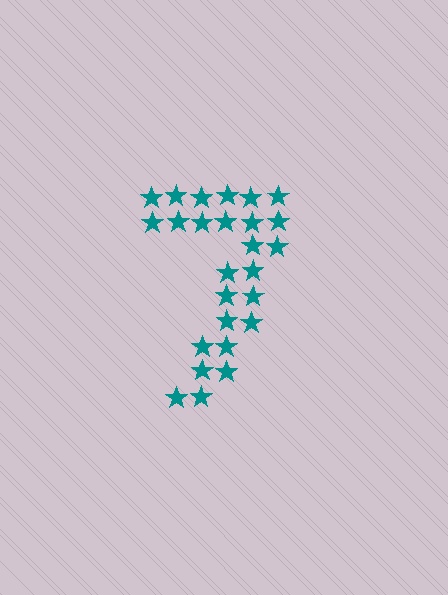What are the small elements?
The small elements are stars.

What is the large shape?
The large shape is the digit 7.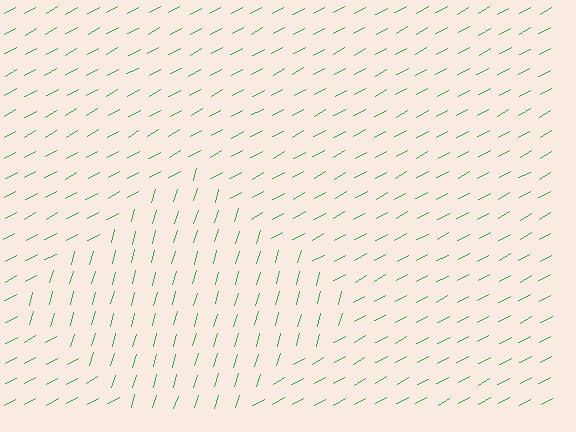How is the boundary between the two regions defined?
The boundary is defined purely by a change in line orientation (approximately 45 degrees difference). All lines are the same color and thickness.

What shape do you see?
I see a diamond.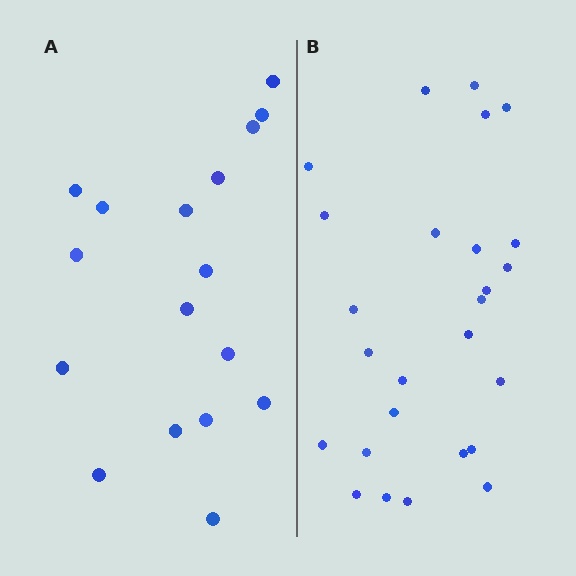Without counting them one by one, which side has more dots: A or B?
Region B (the right region) has more dots.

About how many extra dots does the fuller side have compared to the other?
Region B has roughly 8 or so more dots than region A.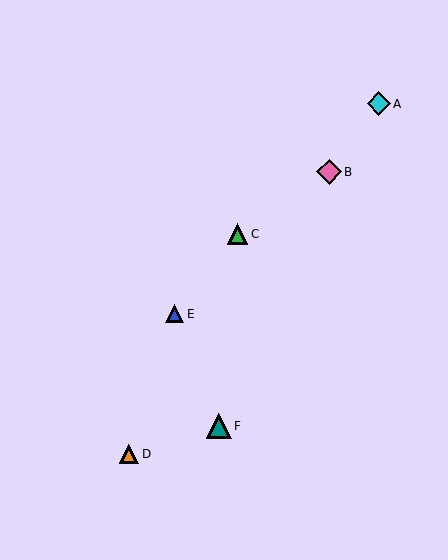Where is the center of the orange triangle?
The center of the orange triangle is at (129, 454).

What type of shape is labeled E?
Shape E is a blue triangle.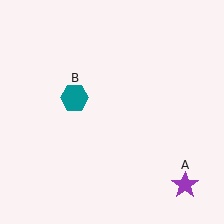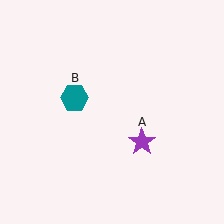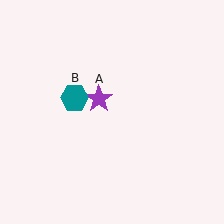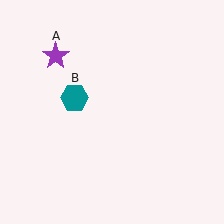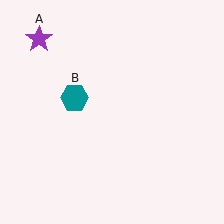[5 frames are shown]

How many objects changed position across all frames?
1 object changed position: purple star (object A).